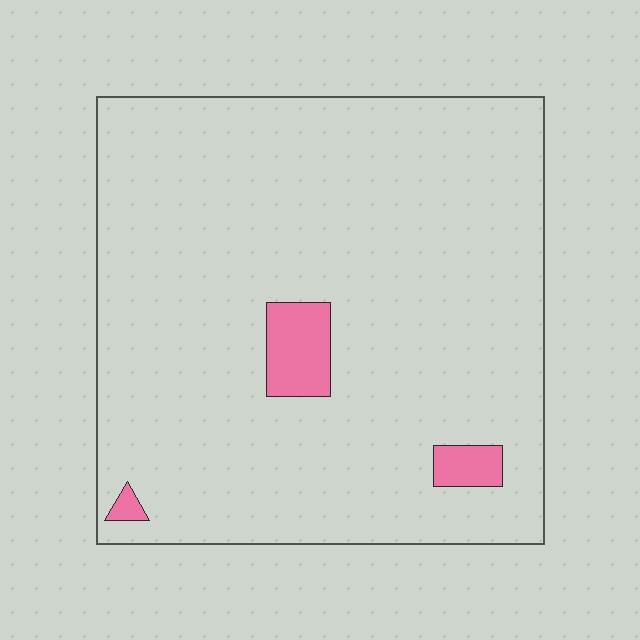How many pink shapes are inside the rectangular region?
3.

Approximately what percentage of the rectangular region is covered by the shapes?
Approximately 5%.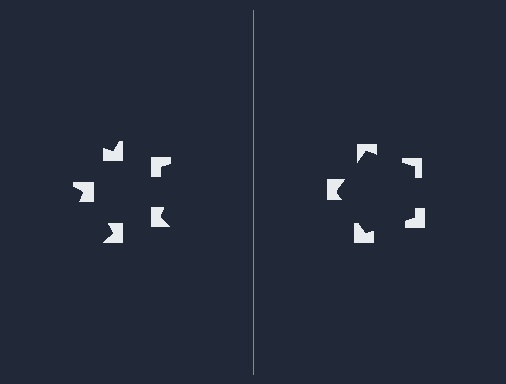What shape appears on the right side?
An illusory pentagon.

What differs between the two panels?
The notched squares are positioned identically on both sides; only the wedge orientations differ. On the right they align to a pentagon; on the left they are misaligned.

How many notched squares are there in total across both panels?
10 — 5 on each side.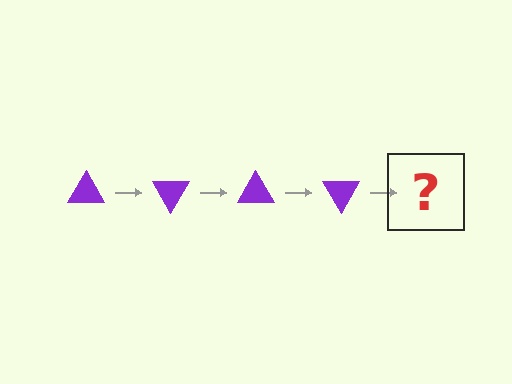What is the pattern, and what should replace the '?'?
The pattern is that the triangle rotates 60 degrees each step. The '?' should be a purple triangle rotated 240 degrees.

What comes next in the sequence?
The next element should be a purple triangle rotated 240 degrees.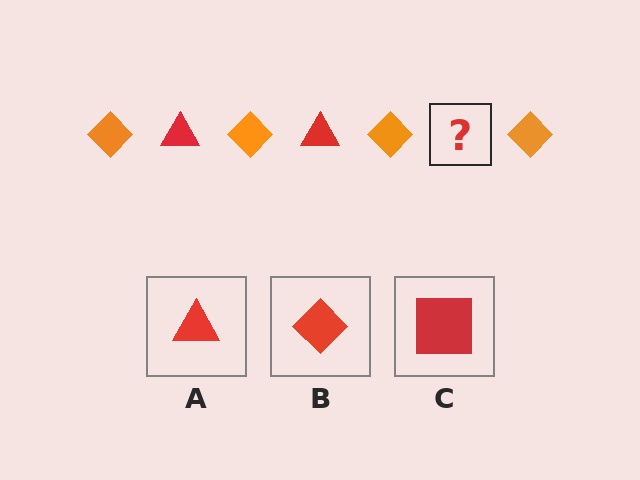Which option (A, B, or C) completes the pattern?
A.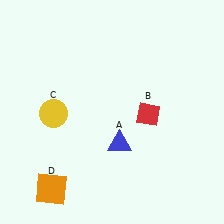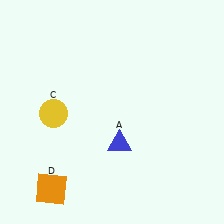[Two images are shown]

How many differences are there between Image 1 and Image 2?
There is 1 difference between the two images.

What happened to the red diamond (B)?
The red diamond (B) was removed in Image 2. It was in the bottom-right area of Image 1.